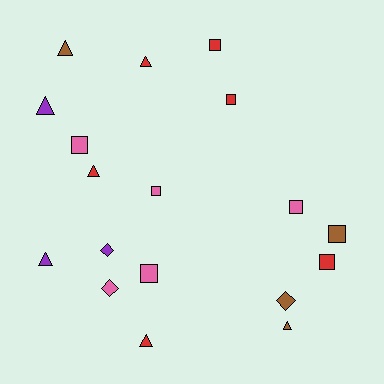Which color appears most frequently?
Red, with 6 objects.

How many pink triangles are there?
There are no pink triangles.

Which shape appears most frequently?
Square, with 8 objects.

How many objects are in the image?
There are 18 objects.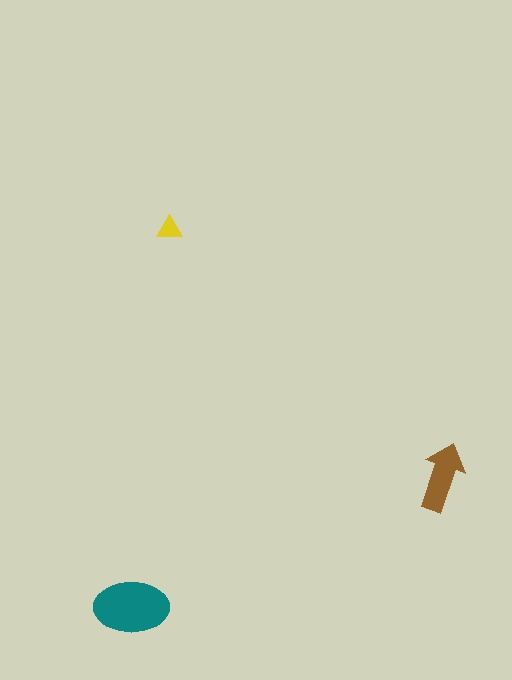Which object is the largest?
The teal ellipse.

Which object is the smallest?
The yellow triangle.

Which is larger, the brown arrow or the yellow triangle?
The brown arrow.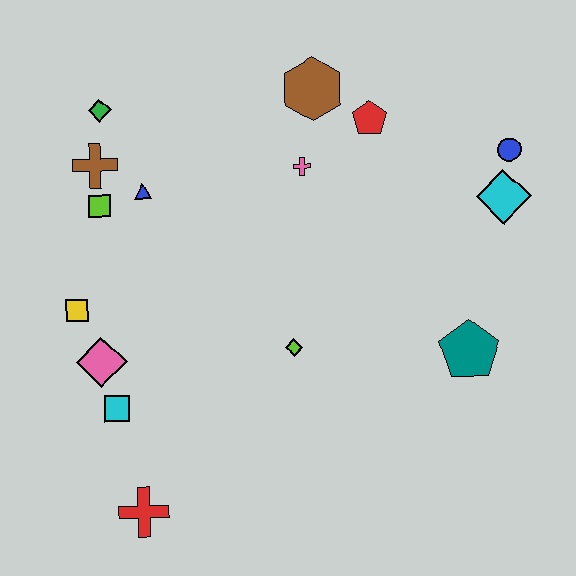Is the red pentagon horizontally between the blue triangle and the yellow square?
No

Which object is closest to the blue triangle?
The lime square is closest to the blue triangle.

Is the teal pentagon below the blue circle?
Yes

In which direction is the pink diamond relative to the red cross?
The pink diamond is above the red cross.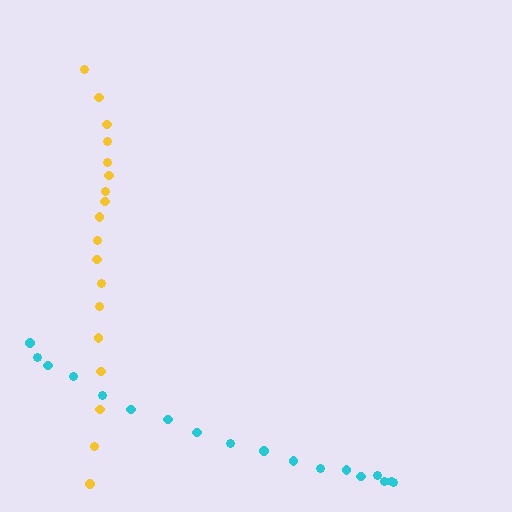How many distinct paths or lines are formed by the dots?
There are 2 distinct paths.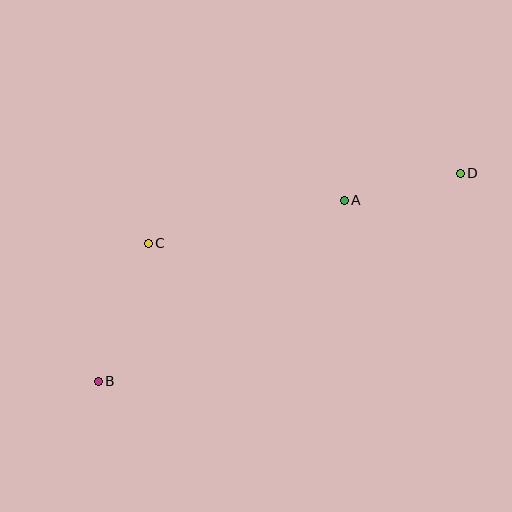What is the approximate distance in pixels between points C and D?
The distance between C and D is approximately 320 pixels.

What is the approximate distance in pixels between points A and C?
The distance between A and C is approximately 201 pixels.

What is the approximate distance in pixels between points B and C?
The distance between B and C is approximately 147 pixels.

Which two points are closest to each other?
Points A and D are closest to each other.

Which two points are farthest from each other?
Points B and D are farthest from each other.